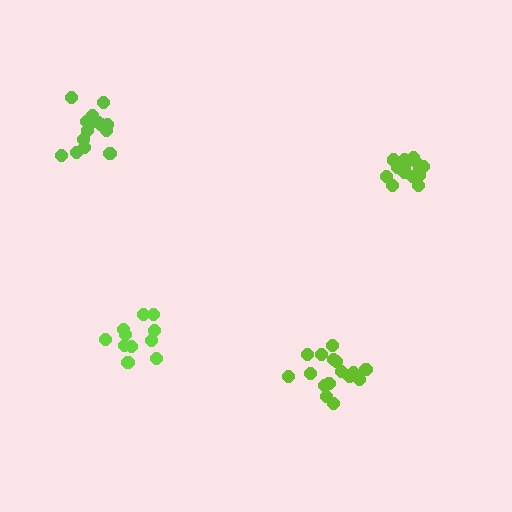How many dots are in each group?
Group 1: 16 dots, Group 2: 16 dots, Group 3: 15 dots, Group 4: 11 dots (58 total).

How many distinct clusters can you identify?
There are 4 distinct clusters.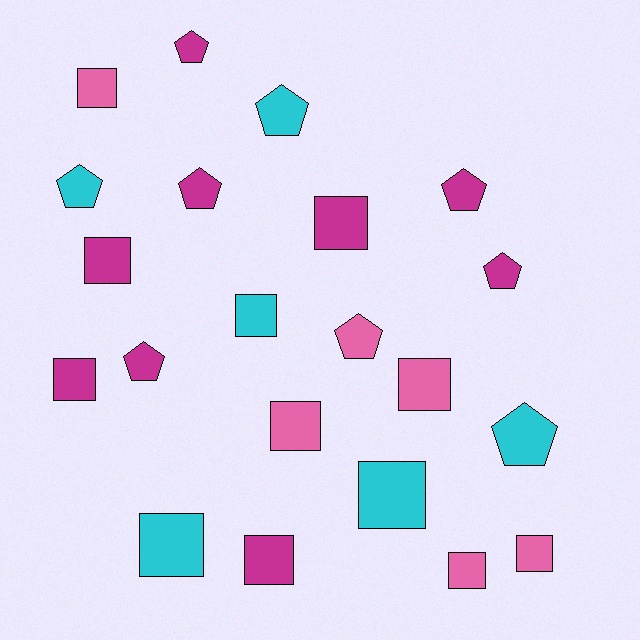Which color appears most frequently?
Magenta, with 9 objects.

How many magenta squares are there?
There are 4 magenta squares.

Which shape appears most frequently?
Square, with 12 objects.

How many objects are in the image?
There are 21 objects.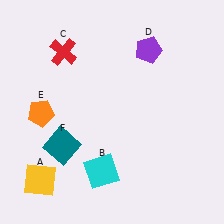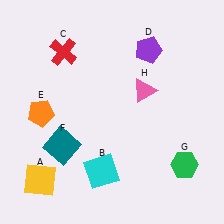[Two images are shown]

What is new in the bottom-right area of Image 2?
A green hexagon (G) was added in the bottom-right area of Image 2.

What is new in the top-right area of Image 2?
A pink triangle (H) was added in the top-right area of Image 2.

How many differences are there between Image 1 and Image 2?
There are 2 differences between the two images.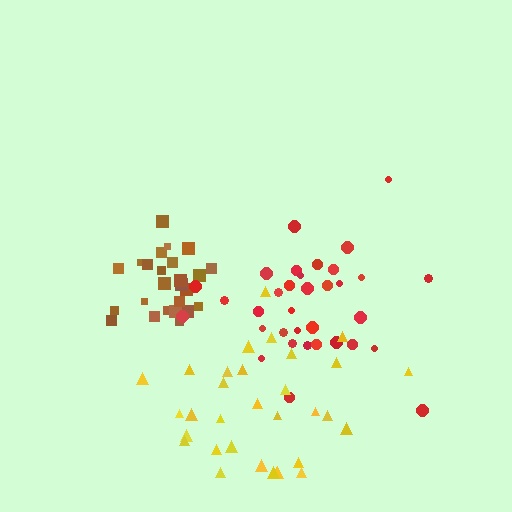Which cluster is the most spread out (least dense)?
Yellow.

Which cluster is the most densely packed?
Brown.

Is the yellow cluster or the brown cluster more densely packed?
Brown.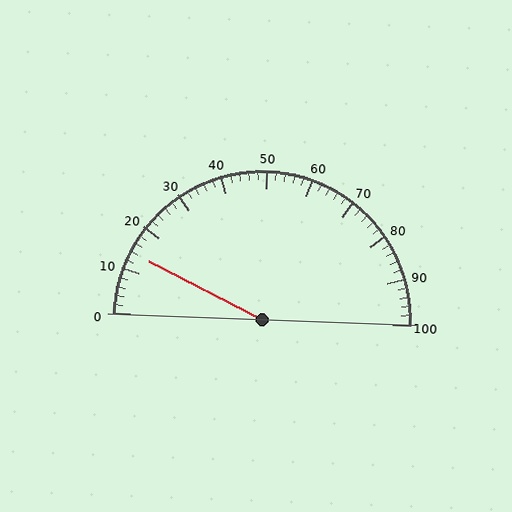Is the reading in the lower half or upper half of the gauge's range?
The reading is in the lower half of the range (0 to 100).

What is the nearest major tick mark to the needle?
The nearest major tick mark is 10.